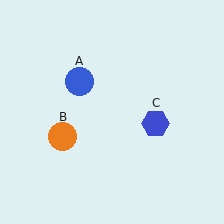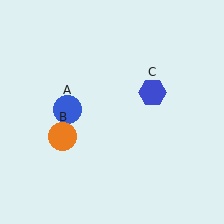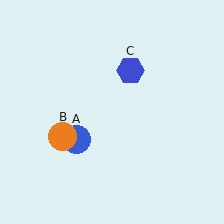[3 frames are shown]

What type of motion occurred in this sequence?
The blue circle (object A), blue hexagon (object C) rotated counterclockwise around the center of the scene.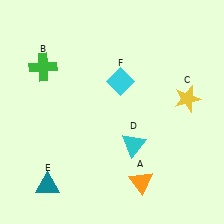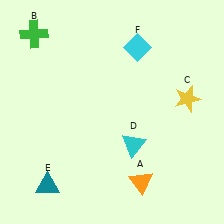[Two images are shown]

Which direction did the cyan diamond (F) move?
The cyan diamond (F) moved up.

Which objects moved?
The objects that moved are: the green cross (B), the cyan diamond (F).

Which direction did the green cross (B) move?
The green cross (B) moved up.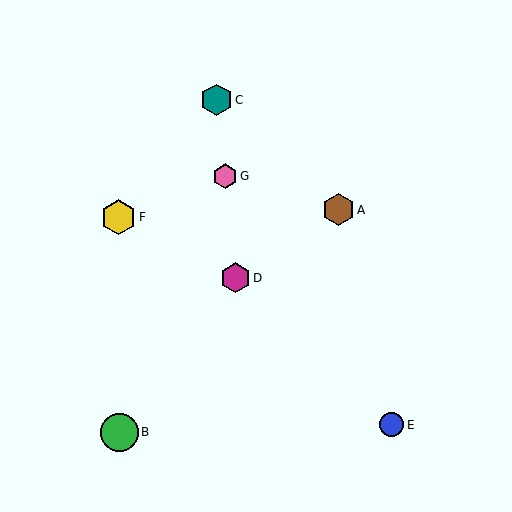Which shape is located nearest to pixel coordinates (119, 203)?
The yellow hexagon (labeled F) at (119, 217) is nearest to that location.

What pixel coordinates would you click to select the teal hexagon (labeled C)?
Click at (217, 100) to select the teal hexagon C.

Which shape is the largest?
The green circle (labeled B) is the largest.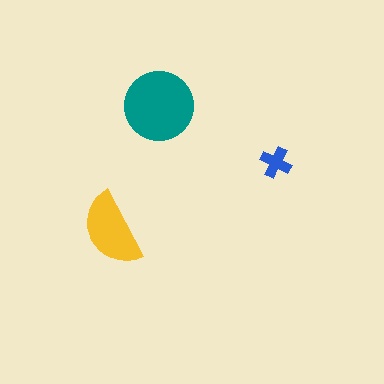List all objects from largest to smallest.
The teal circle, the yellow semicircle, the blue cross.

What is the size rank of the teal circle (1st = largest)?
1st.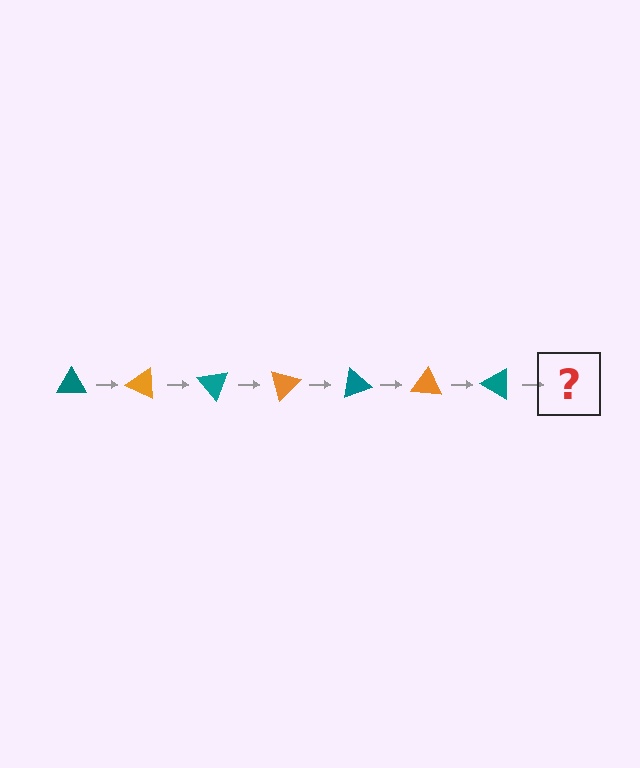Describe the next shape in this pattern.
It should be an orange triangle, rotated 175 degrees from the start.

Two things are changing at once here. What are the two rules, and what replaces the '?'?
The two rules are that it rotates 25 degrees each step and the color cycles through teal and orange. The '?' should be an orange triangle, rotated 175 degrees from the start.